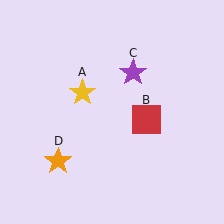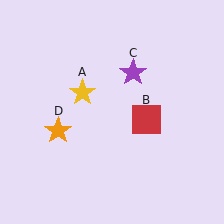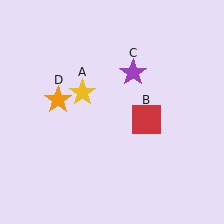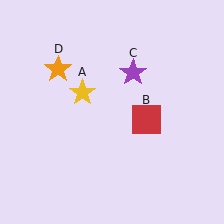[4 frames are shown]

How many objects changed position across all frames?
1 object changed position: orange star (object D).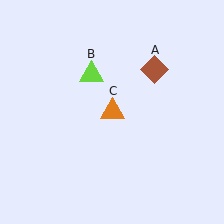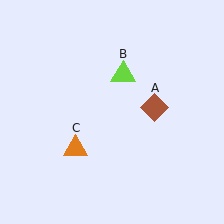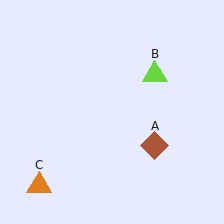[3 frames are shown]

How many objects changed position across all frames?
3 objects changed position: brown diamond (object A), lime triangle (object B), orange triangle (object C).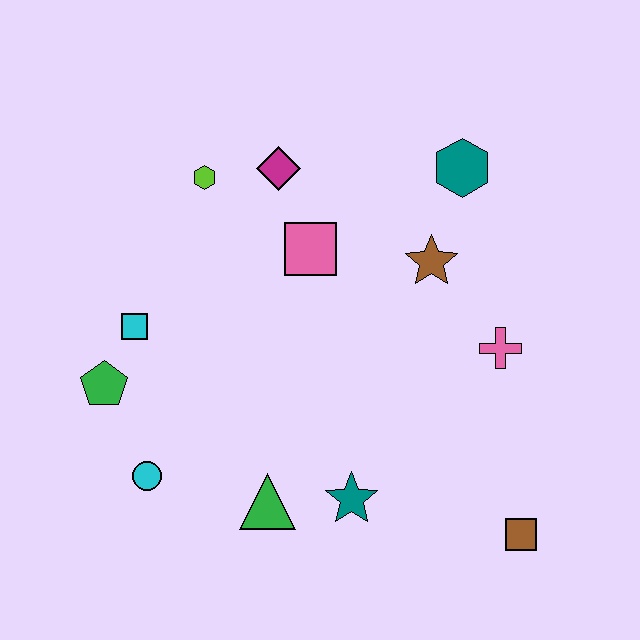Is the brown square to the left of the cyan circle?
No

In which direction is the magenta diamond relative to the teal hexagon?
The magenta diamond is to the left of the teal hexagon.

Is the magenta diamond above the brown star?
Yes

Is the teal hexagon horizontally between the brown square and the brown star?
Yes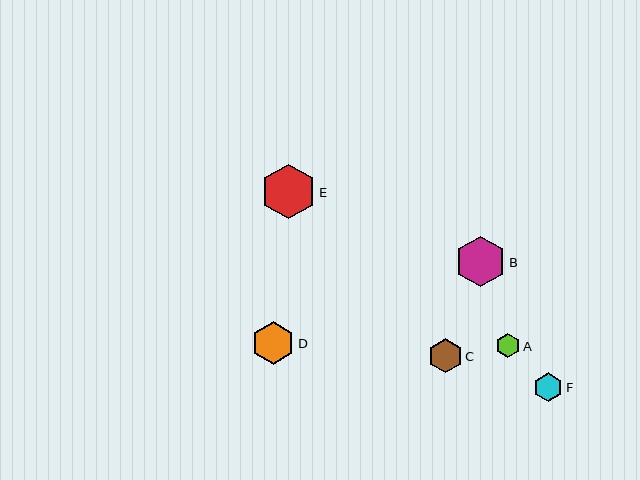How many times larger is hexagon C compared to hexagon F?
Hexagon C is approximately 1.2 times the size of hexagon F.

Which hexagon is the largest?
Hexagon E is the largest with a size of approximately 55 pixels.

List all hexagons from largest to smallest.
From largest to smallest: E, B, D, C, F, A.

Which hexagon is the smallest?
Hexagon A is the smallest with a size of approximately 24 pixels.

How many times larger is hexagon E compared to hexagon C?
Hexagon E is approximately 1.6 times the size of hexagon C.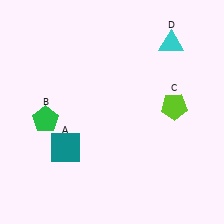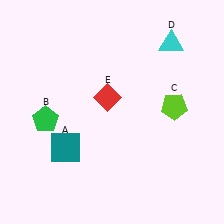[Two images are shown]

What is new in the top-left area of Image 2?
A red diamond (E) was added in the top-left area of Image 2.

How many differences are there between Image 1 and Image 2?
There is 1 difference between the two images.